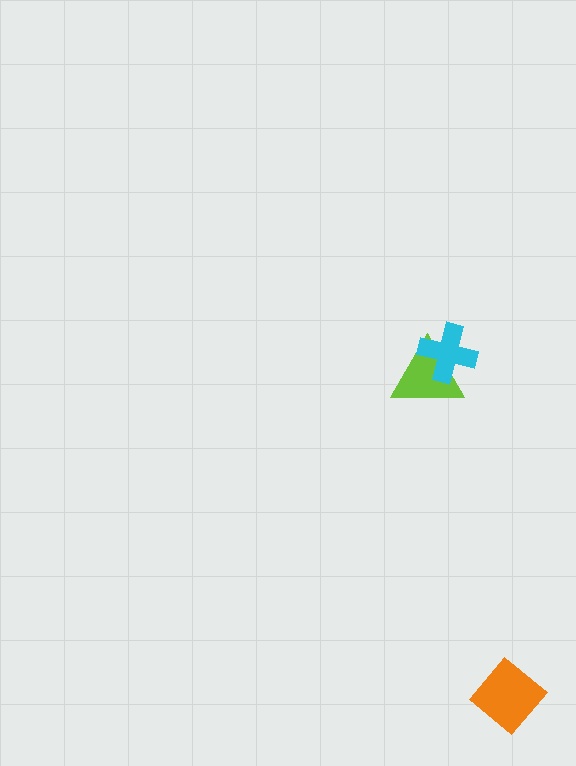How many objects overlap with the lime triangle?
1 object overlaps with the lime triangle.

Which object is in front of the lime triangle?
The cyan cross is in front of the lime triangle.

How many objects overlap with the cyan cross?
1 object overlaps with the cyan cross.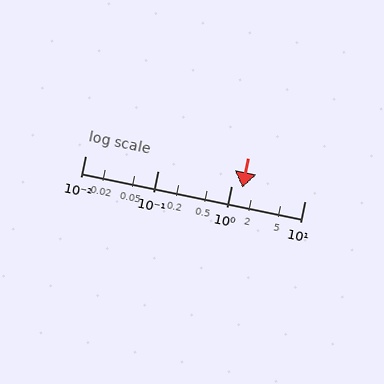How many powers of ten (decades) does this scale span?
The scale spans 3 decades, from 0.01 to 10.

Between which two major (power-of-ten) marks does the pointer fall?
The pointer is between 1 and 10.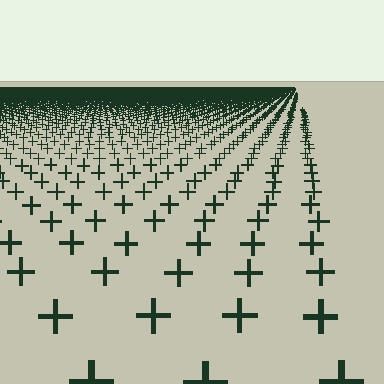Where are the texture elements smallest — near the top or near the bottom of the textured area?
Near the top.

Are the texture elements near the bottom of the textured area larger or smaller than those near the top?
Larger. Near the bottom, elements are closer to the viewer and appear at a bigger on-screen size.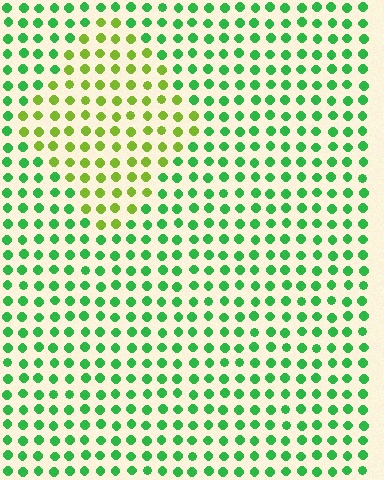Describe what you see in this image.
The image is filled with small green elements in a uniform arrangement. A diamond-shaped region is visible where the elements are tinted to a slightly different hue, forming a subtle color boundary.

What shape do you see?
I see a diamond.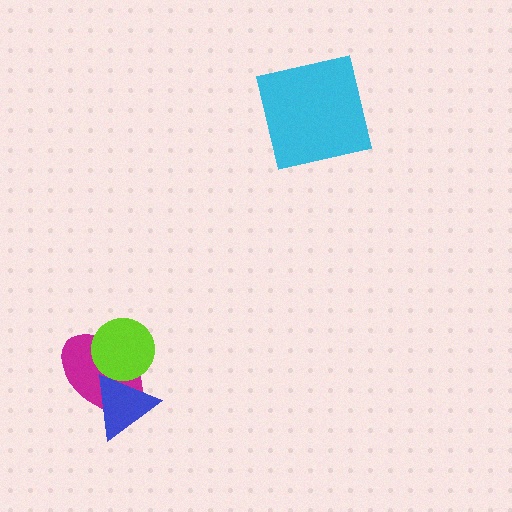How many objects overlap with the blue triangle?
2 objects overlap with the blue triangle.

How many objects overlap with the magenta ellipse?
2 objects overlap with the magenta ellipse.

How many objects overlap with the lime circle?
2 objects overlap with the lime circle.